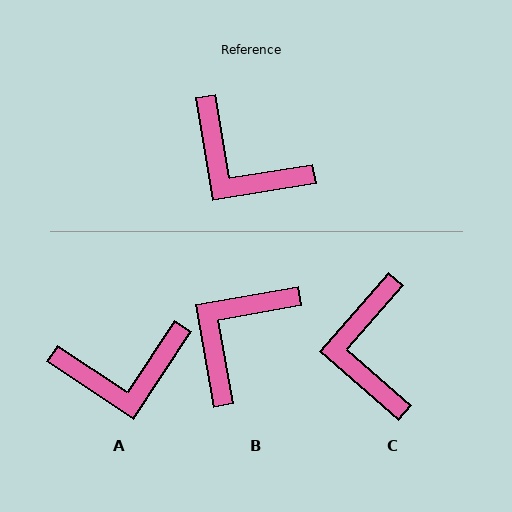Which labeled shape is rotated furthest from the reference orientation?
B, about 89 degrees away.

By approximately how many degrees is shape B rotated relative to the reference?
Approximately 89 degrees clockwise.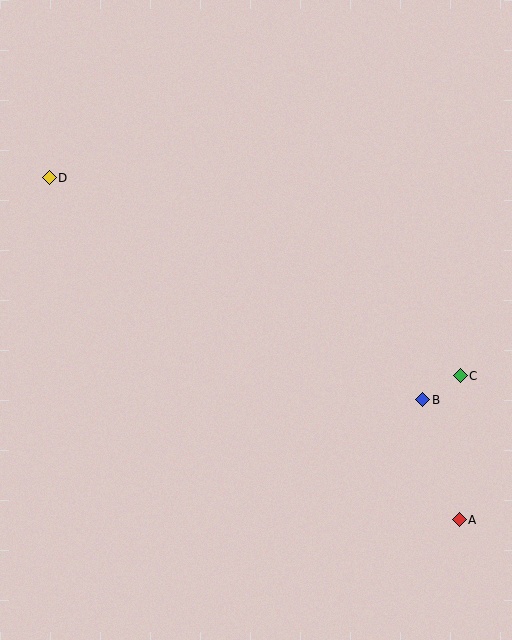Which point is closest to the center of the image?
Point B at (423, 400) is closest to the center.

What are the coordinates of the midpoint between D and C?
The midpoint between D and C is at (255, 277).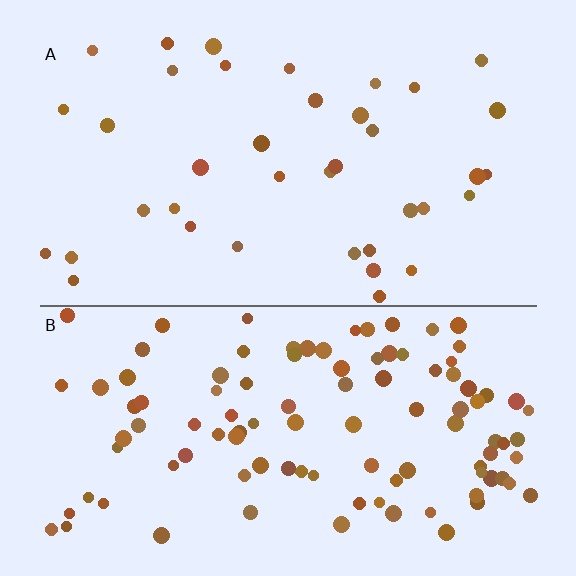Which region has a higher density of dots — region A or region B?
B (the bottom).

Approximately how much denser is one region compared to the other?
Approximately 2.8× — region B over region A.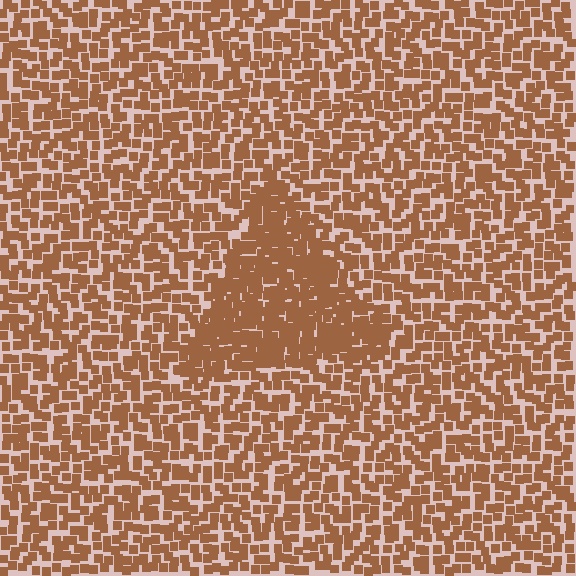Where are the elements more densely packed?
The elements are more densely packed inside the triangle boundary.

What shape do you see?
I see a triangle.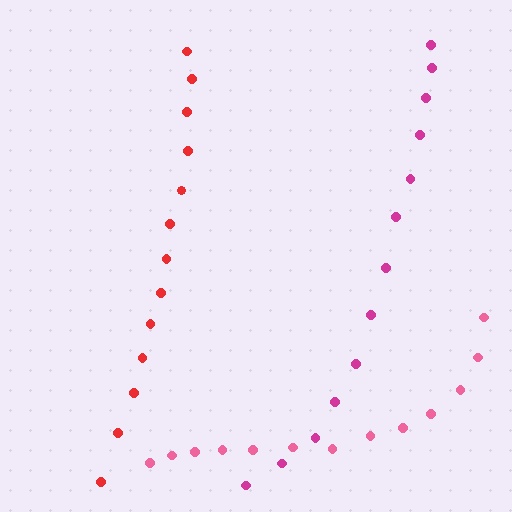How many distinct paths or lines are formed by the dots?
There are 3 distinct paths.